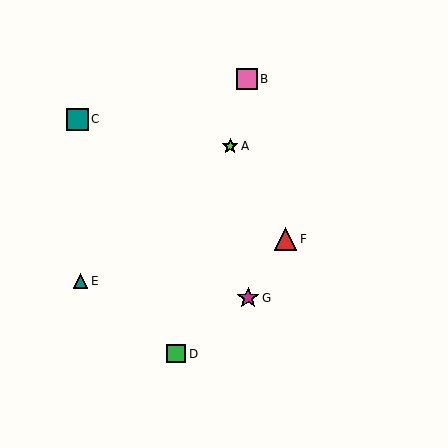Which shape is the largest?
The red triangle (labeled F) is the largest.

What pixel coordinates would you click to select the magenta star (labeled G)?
Click at (248, 298) to select the magenta star G.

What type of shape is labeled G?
Shape G is a magenta star.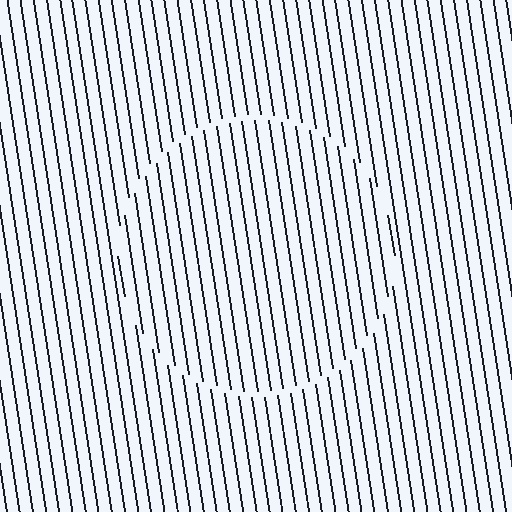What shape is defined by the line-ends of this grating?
An illusory circle. The interior of the shape contains the same grating, shifted by half a period — the contour is defined by the phase discontinuity where line-ends from the inner and outer gratings abut.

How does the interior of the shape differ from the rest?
The interior of the shape contains the same grating, shifted by half a period — the contour is defined by the phase discontinuity where line-ends from the inner and outer gratings abut.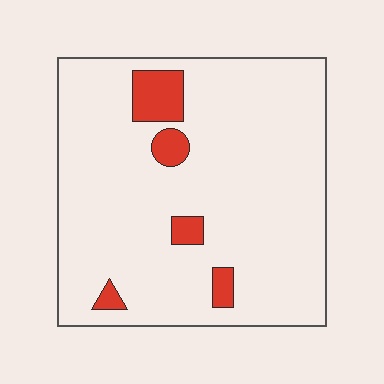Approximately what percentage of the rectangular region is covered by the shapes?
Approximately 10%.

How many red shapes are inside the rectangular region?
5.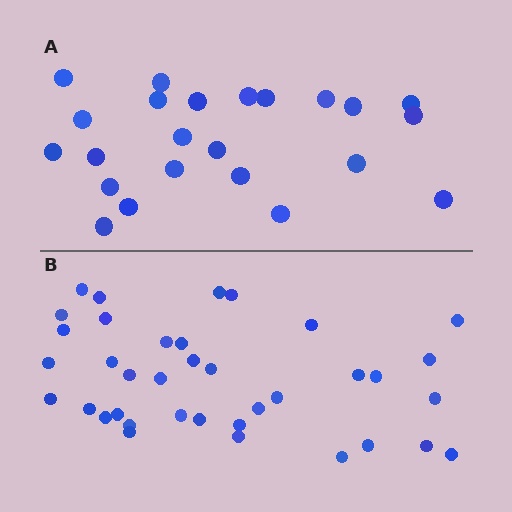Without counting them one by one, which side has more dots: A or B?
Region B (the bottom region) has more dots.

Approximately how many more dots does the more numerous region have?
Region B has approximately 15 more dots than region A.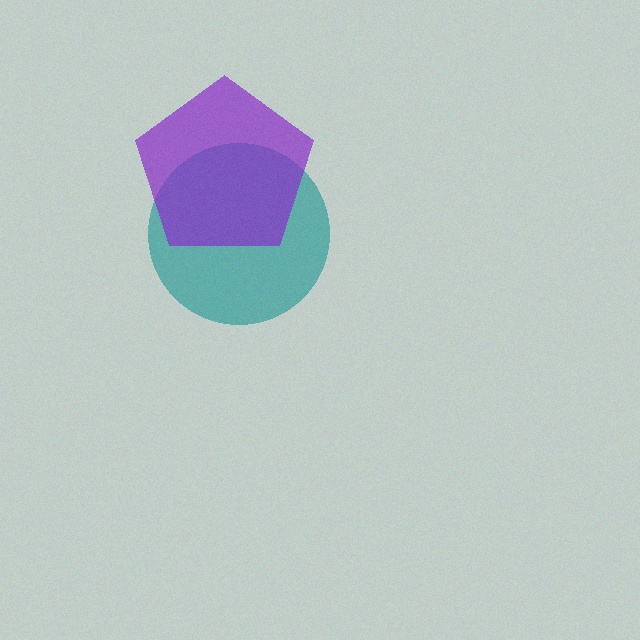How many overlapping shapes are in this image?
There are 2 overlapping shapes in the image.